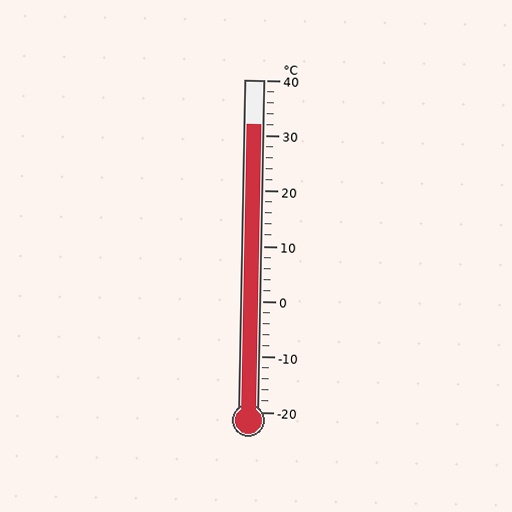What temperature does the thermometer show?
The thermometer shows approximately 32°C.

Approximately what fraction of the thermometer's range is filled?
The thermometer is filled to approximately 85% of its range.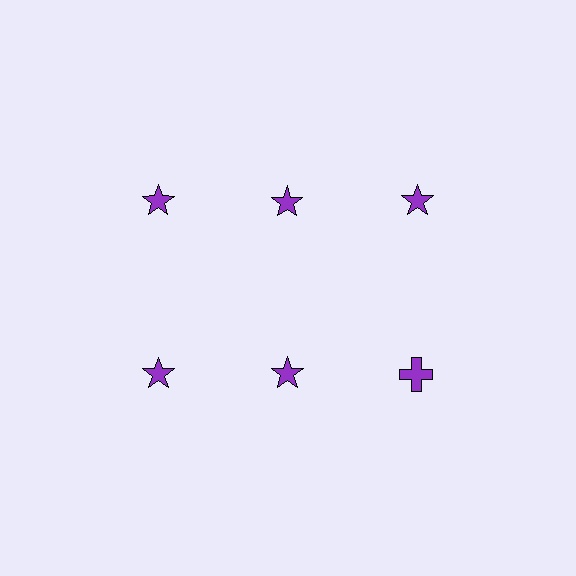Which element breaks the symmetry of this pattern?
The purple cross in the second row, center column breaks the symmetry. All other shapes are purple stars.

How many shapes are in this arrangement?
There are 6 shapes arranged in a grid pattern.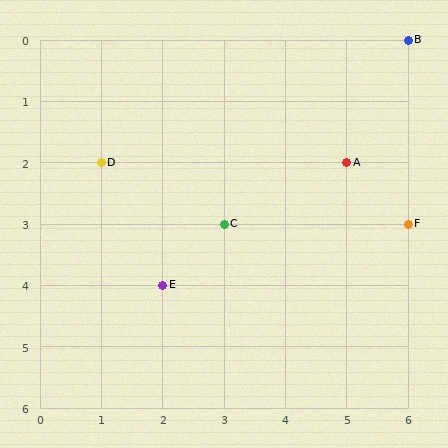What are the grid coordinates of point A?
Point A is at grid coordinates (5, 2).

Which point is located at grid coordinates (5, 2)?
Point A is at (5, 2).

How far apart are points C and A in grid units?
Points C and A are 2 columns and 1 row apart (about 2.2 grid units diagonally).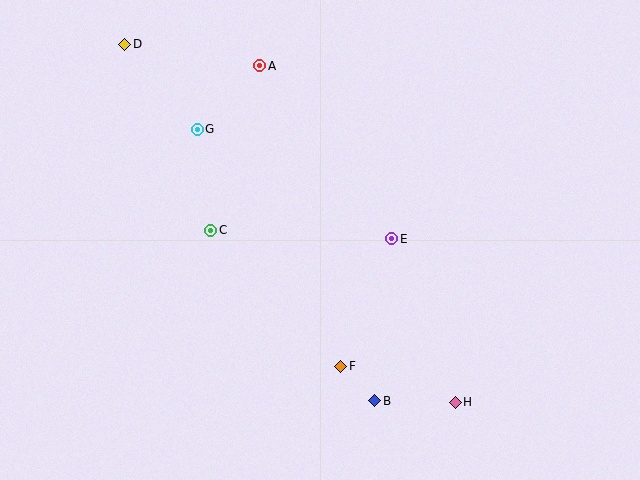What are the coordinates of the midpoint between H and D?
The midpoint between H and D is at (290, 223).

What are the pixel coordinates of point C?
Point C is at (211, 230).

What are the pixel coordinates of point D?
Point D is at (125, 44).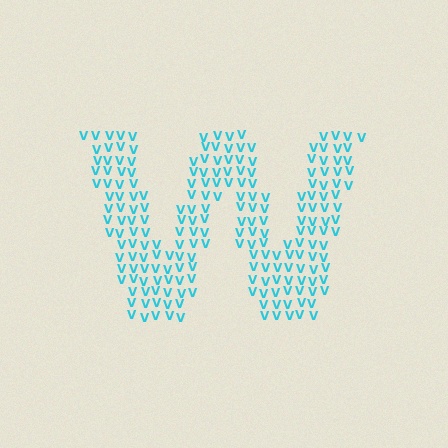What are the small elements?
The small elements are letter V's.